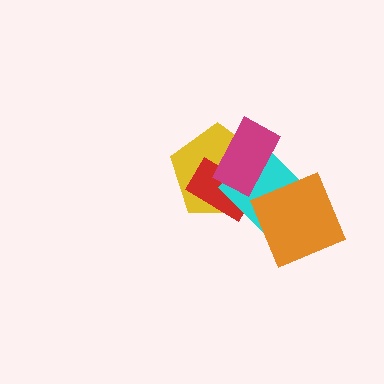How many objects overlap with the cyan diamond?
4 objects overlap with the cyan diamond.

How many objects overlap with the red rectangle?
3 objects overlap with the red rectangle.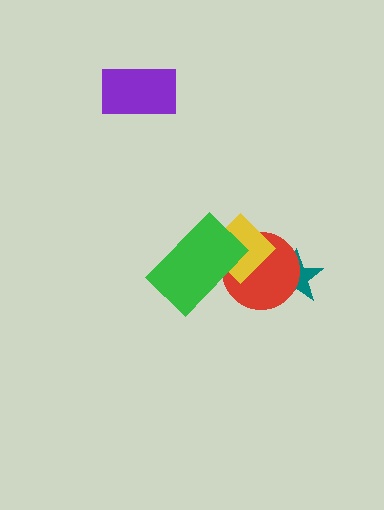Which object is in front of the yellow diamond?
The green rectangle is in front of the yellow diamond.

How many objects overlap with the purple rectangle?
0 objects overlap with the purple rectangle.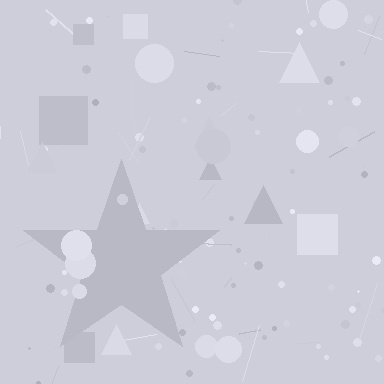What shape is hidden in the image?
A star is hidden in the image.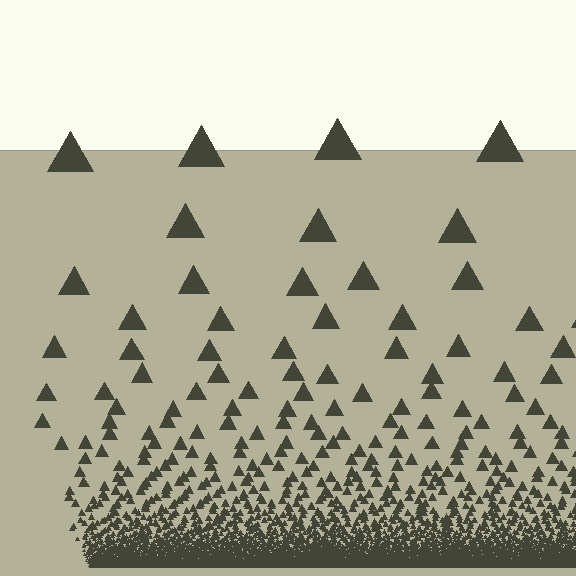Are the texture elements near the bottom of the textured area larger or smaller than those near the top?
Smaller. The gradient is inverted — elements near the bottom are smaller and denser.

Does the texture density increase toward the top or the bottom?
Density increases toward the bottom.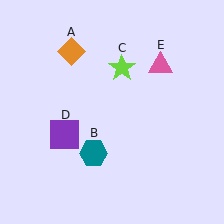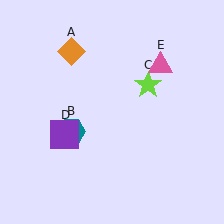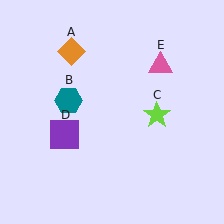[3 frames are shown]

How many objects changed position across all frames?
2 objects changed position: teal hexagon (object B), lime star (object C).